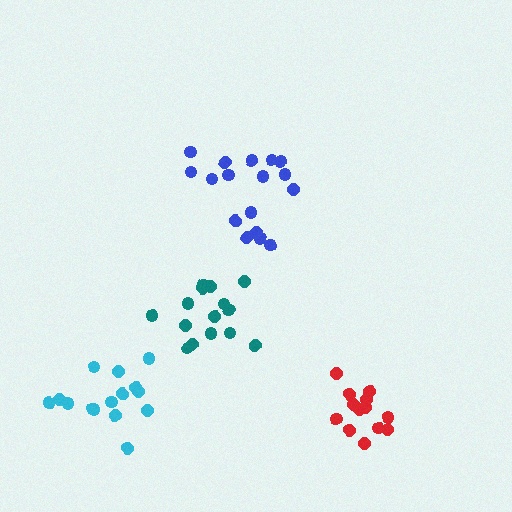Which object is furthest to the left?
The cyan cluster is leftmost.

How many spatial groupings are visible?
There are 4 spatial groupings.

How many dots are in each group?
Group 1: 15 dots, Group 2: 17 dots, Group 3: 15 dots, Group 4: 13 dots (60 total).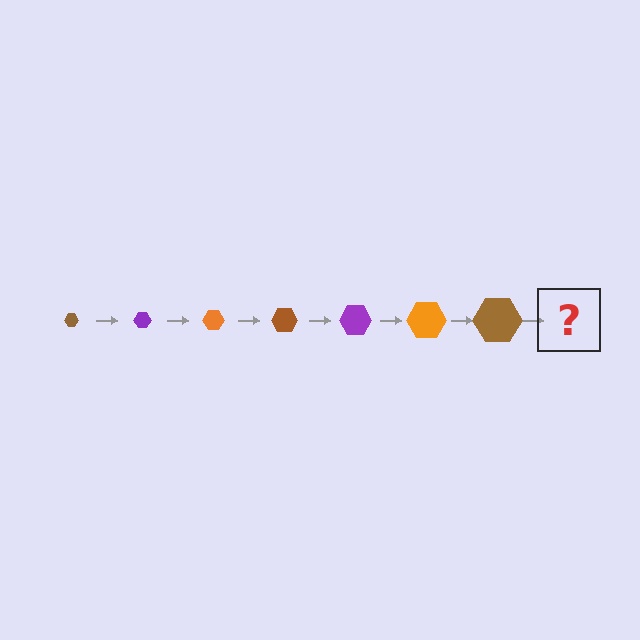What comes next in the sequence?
The next element should be a purple hexagon, larger than the previous one.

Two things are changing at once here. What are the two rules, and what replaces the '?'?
The two rules are that the hexagon grows larger each step and the color cycles through brown, purple, and orange. The '?' should be a purple hexagon, larger than the previous one.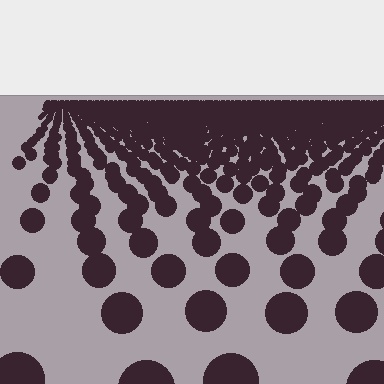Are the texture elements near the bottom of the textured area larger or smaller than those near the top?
Larger. Near the bottom, elements are closer to the viewer and appear at a bigger on-screen size.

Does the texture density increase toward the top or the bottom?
Density increases toward the top.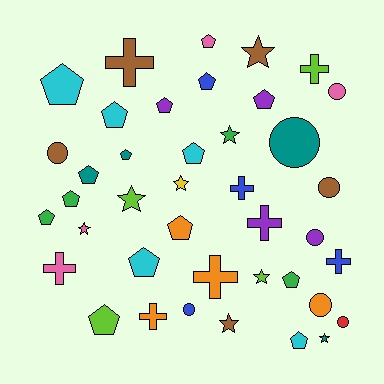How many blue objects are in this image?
There are 4 blue objects.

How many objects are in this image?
There are 40 objects.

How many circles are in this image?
There are 8 circles.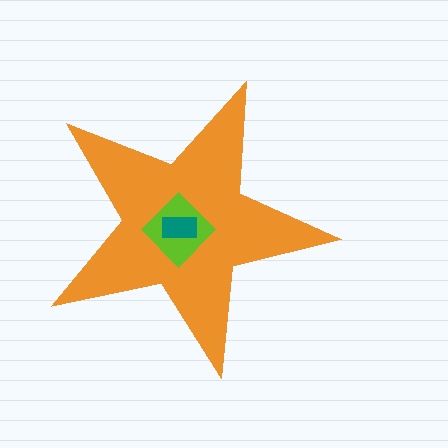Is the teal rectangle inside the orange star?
Yes.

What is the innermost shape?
The teal rectangle.